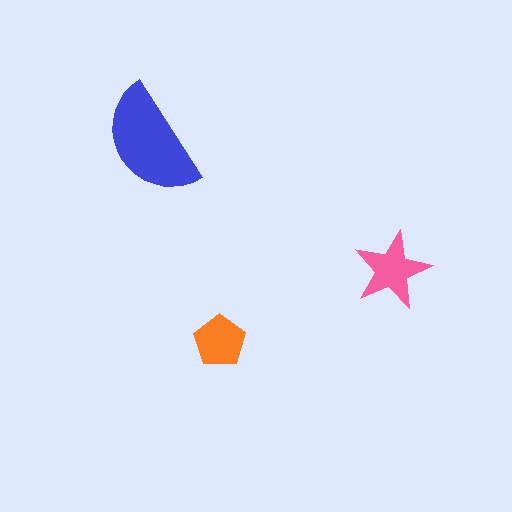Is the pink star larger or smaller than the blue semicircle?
Smaller.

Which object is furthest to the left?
The blue semicircle is leftmost.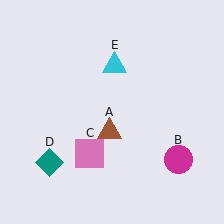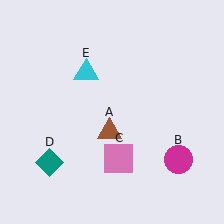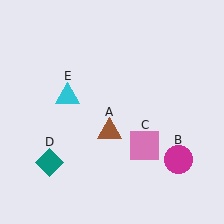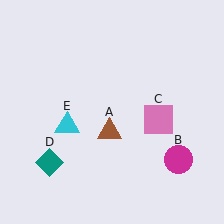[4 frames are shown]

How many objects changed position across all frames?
2 objects changed position: pink square (object C), cyan triangle (object E).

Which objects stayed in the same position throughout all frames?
Brown triangle (object A) and magenta circle (object B) and teal diamond (object D) remained stationary.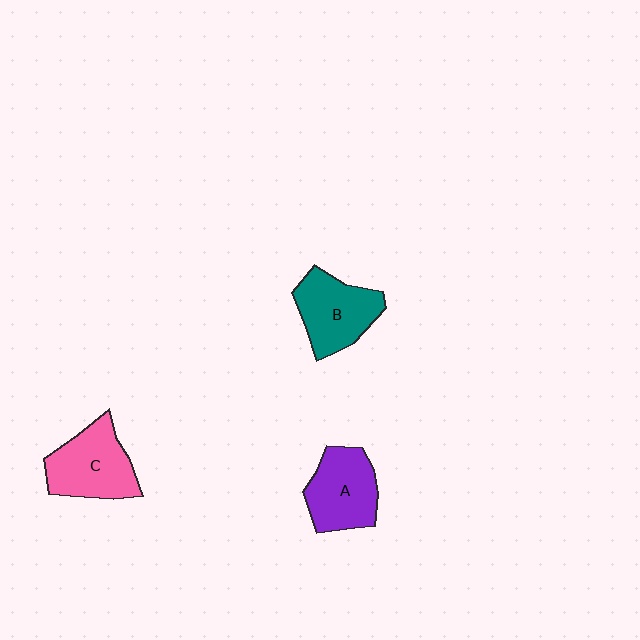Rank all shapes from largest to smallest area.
From largest to smallest: C (pink), B (teal), A (purple).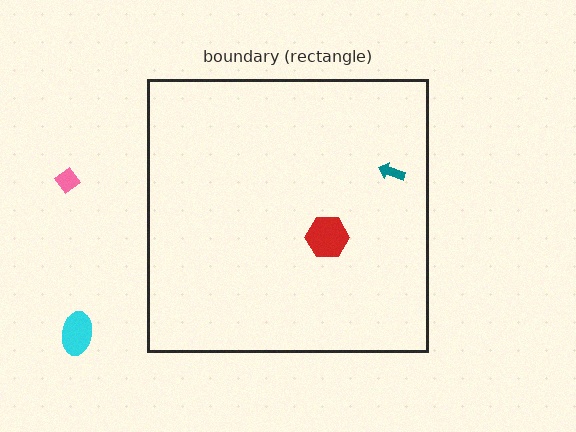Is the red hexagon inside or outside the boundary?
Inside.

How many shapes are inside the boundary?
2 inside, 2 outside.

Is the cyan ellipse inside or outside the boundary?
Outside.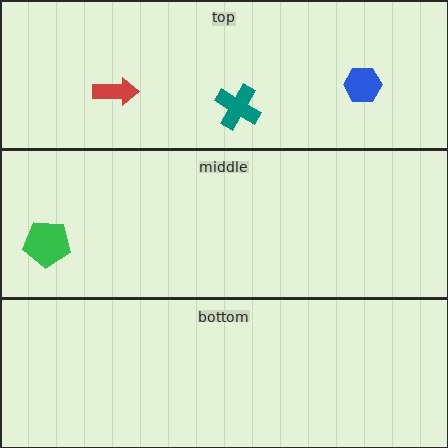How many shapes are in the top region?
3.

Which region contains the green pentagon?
The middle region.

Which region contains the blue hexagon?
The top region.